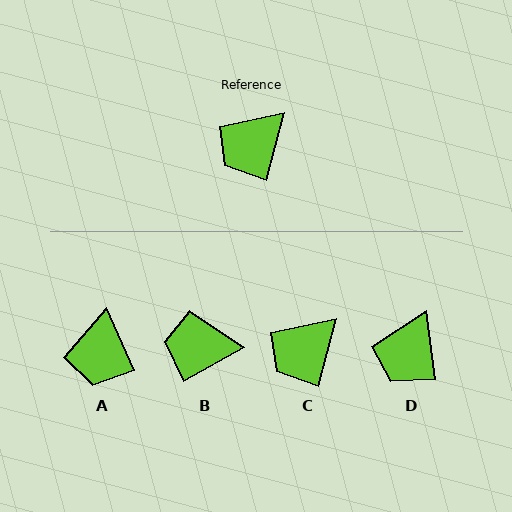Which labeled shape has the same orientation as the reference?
C.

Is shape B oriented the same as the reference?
No, it is off by about 46 degrees.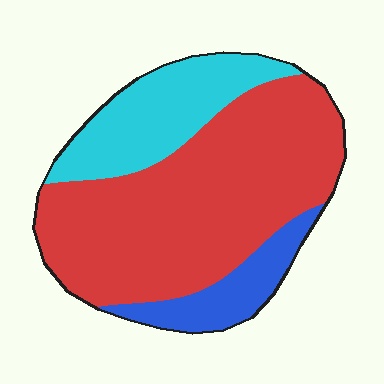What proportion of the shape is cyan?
Cyan covers around 25% of the shape.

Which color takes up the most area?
Red, at roughly 65%.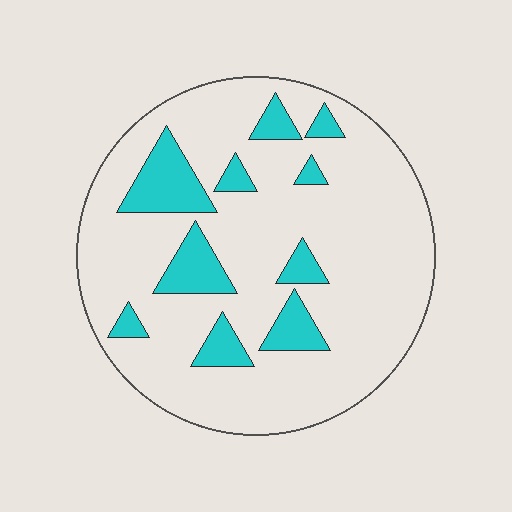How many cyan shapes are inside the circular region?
10.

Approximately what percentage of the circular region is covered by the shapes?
Approximately 15%.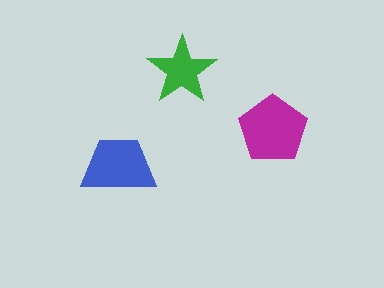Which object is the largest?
The magenta pentagon.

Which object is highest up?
The green star is topmost.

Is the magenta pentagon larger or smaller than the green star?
Larger.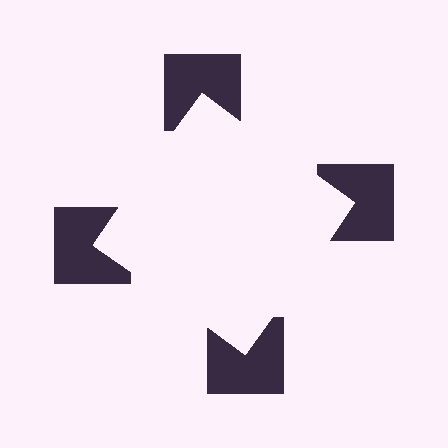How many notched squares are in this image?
There are 4 — one at each vertex of the illusory square.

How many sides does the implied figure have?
4 sides.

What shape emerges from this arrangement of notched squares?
An illusory square — its edges are inferred from the aligned wedge cuts in the notched squares, not physically drawn.